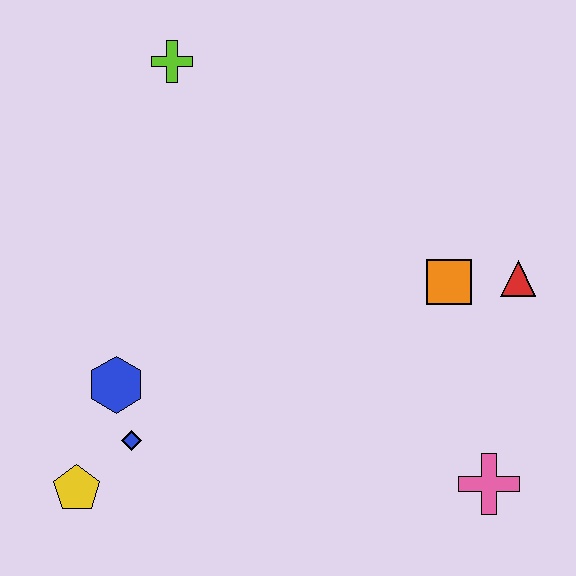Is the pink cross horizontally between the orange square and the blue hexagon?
No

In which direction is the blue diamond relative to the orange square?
The blue diamond is to the left of the orange square.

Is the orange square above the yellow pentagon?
Yes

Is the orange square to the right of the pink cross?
No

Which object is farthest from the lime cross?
The pink cross is farthest from the lime cross.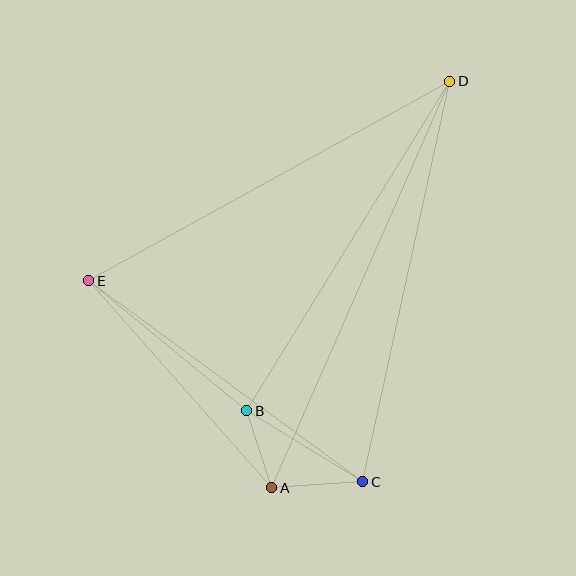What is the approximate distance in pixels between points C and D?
The distance between C and D is approximately 410 pixels.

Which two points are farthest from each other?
Points A and D are farthest from each other.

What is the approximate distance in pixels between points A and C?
The distance between A and C is approximately 91 pixels.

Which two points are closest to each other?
Points A and B are closest to each other.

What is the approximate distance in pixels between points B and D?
The distance between B and D is approximately 387 pixels.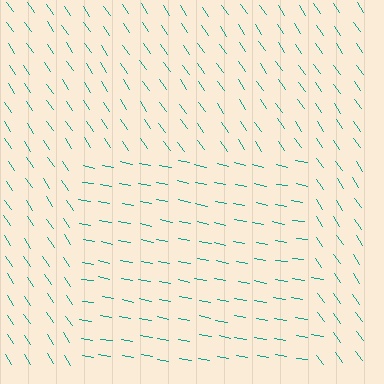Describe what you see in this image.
The image is filled with small teal line segments. A rectangle region in the image has lines oriented differently from the surrounding lines, creating a visible texture boundary.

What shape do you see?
I see a rectangle.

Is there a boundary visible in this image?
Yes, there is a texture boundary formed by a change in line orientation.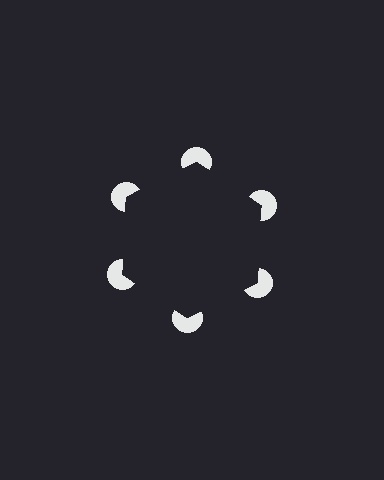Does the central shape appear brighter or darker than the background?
It typically appears slightly darker than the background, even though no actual brightness change is drawn.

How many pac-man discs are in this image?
There are 6 — one at each vertex of the illusory hexagon.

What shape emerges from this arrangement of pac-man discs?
An illusory hexagon — its edges are inferred from the aligned wedge cuts in the pac-man discs, not physically drawn.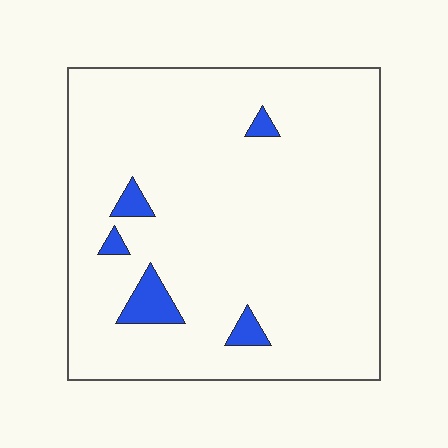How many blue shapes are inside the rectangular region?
5.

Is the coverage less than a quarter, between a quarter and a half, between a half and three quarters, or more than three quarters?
Less than a quarter.